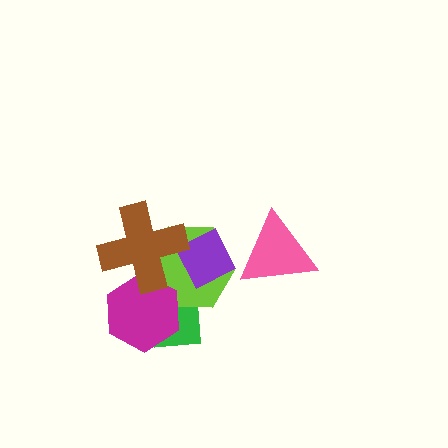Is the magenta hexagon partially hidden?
Yes, it is partially covered by another shape.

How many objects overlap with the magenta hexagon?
3 objects overlap with the magenta hexagon.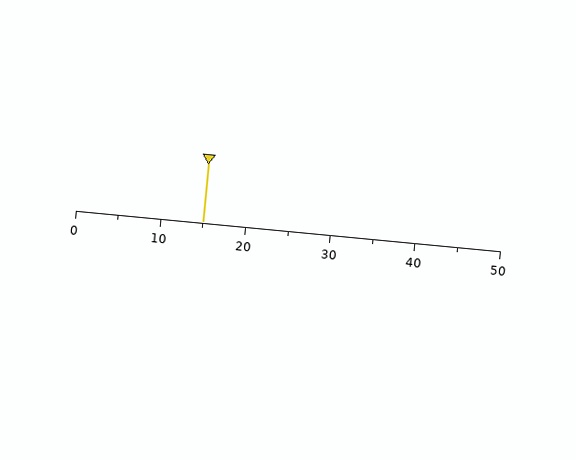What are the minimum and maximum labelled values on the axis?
The axis runs from 0 to 50.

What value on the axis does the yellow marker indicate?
The marker indicates approximately 15.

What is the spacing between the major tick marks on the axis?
The major ticks are spaced 10 apart.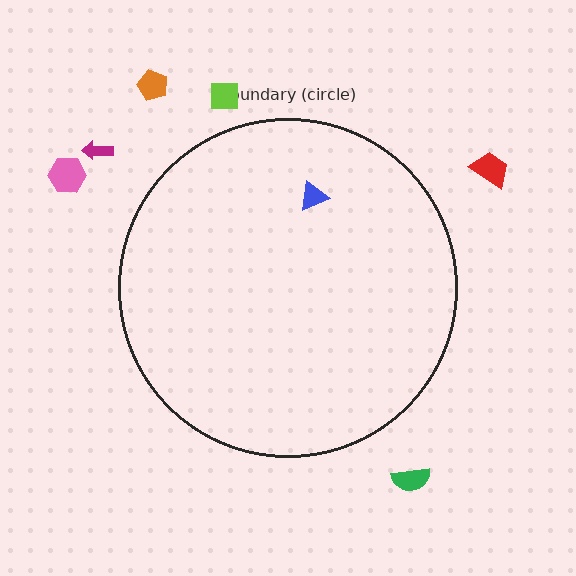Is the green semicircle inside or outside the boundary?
Outside.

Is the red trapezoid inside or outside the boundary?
Outside.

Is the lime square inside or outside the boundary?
Outside.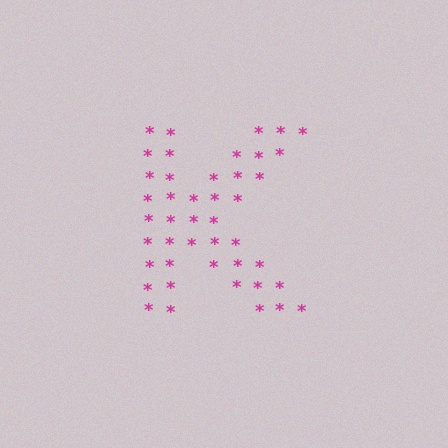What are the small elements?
The small elements are asterisks.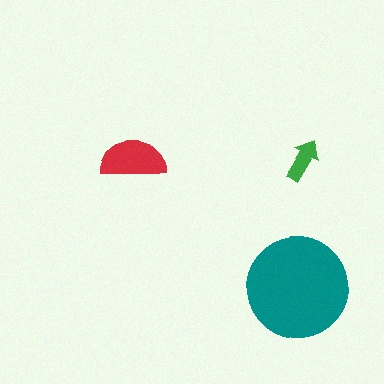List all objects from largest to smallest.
The teal circle, the red semicircle, the green arrow.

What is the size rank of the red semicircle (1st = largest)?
2nd.